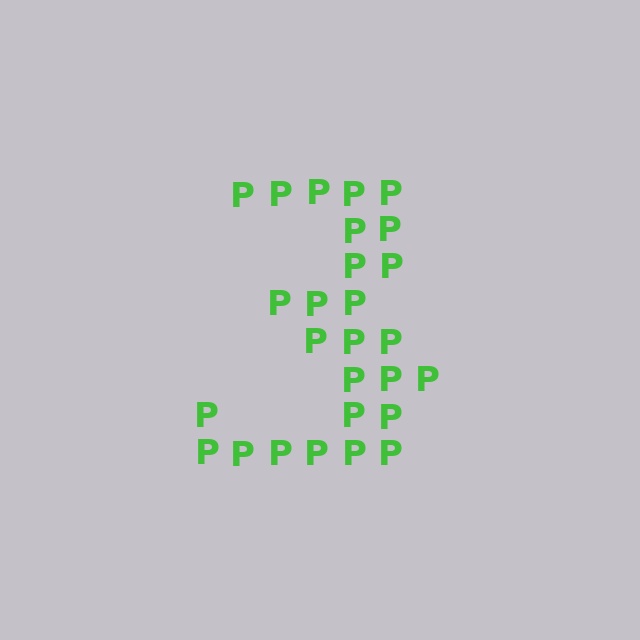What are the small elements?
The small elements are letter P's.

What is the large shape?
The large shape is the digit 3.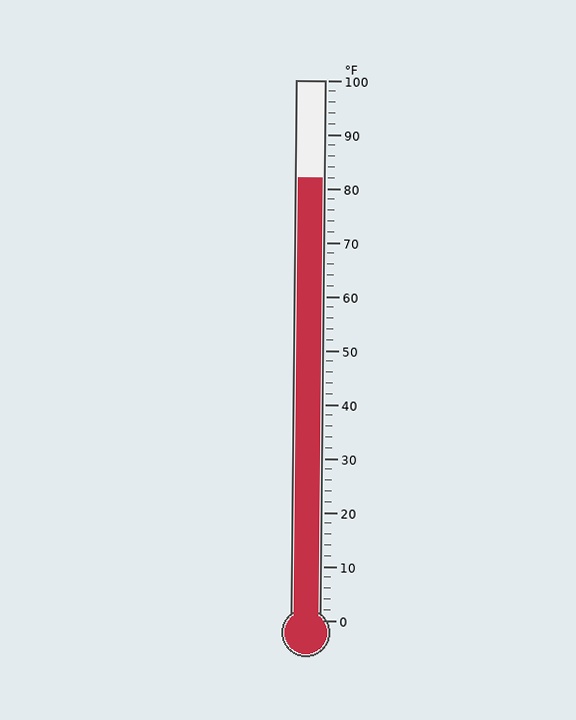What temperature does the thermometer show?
The thermometer shows approximately 82°F.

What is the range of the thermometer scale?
The thermometer scale ranges from 0°F to 100°F.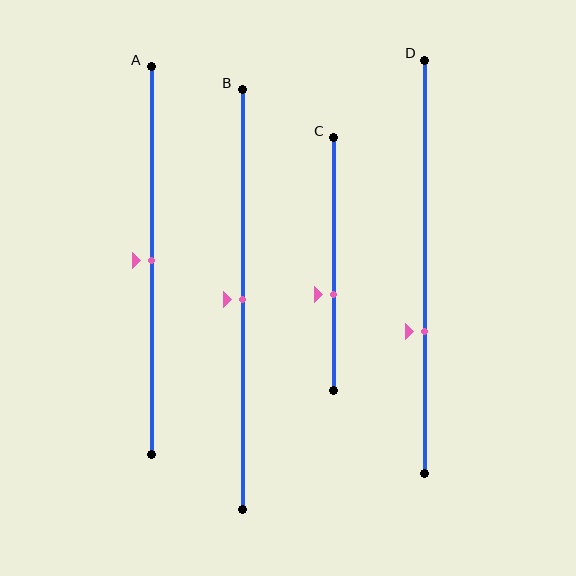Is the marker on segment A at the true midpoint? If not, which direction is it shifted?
Yes, the marker on segment A is at the true midpoint.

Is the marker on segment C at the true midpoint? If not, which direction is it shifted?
No, the marker on segment C is shifted downward by about 12% of the segment length.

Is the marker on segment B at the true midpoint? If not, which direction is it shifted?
Yes, the marker on segment B is at the true midpoint.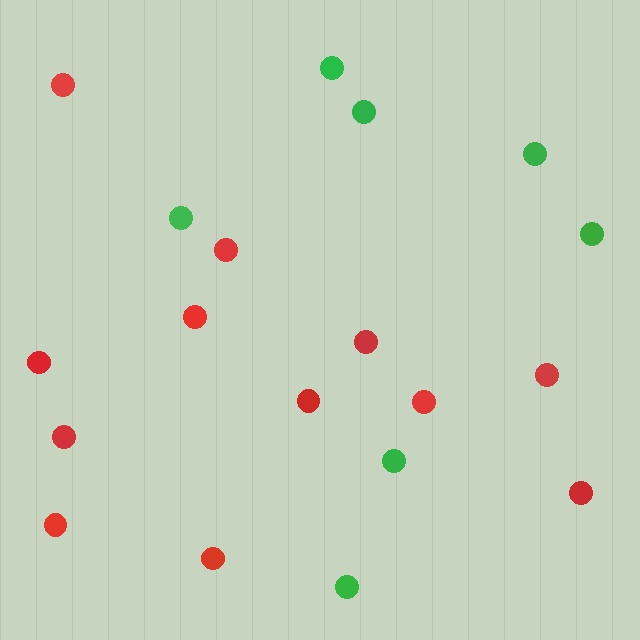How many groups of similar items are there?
There are 2 groups: one group of red circles (12) and one group of green circles (7).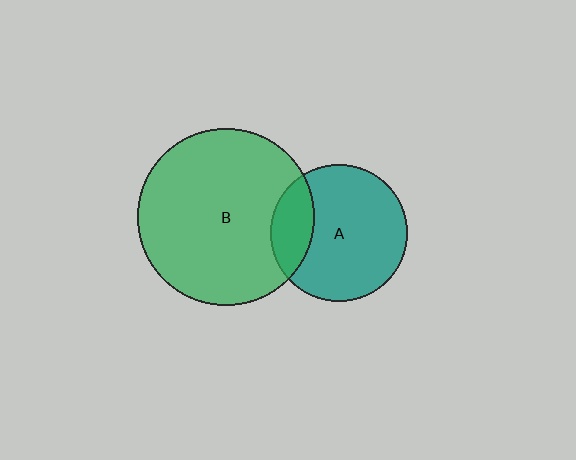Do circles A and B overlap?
Yes.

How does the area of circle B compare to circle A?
Approximately 1.7 times.